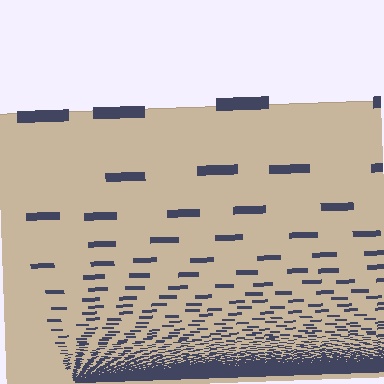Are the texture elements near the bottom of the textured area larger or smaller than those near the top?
Smaller. The gradient is inverted — elements near the bottom are smaller and denser.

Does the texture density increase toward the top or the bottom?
Density increases toward the bottom.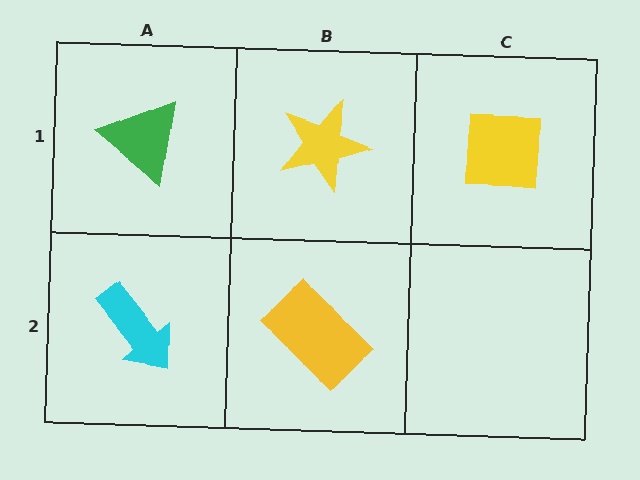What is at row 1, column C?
A yellow square.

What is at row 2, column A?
A cyan arrow.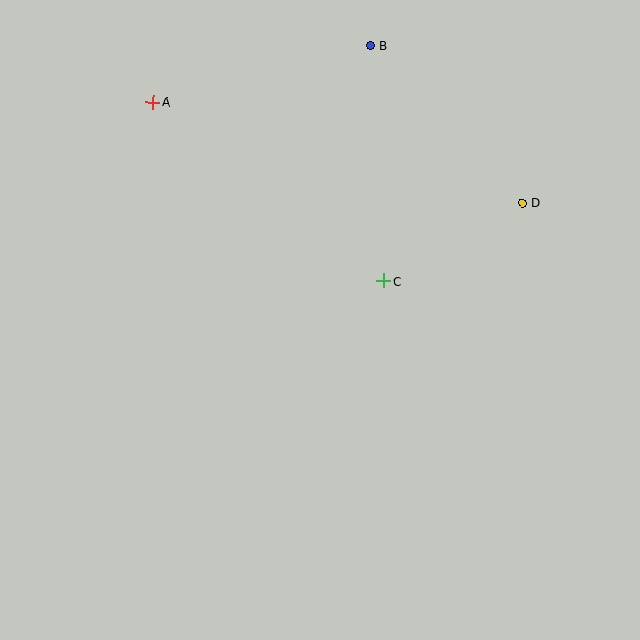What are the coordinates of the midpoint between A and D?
The midpoint between A and D is at (338, 152).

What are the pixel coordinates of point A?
Point A is at (153, 102).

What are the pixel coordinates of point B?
Point B is at (370, 45).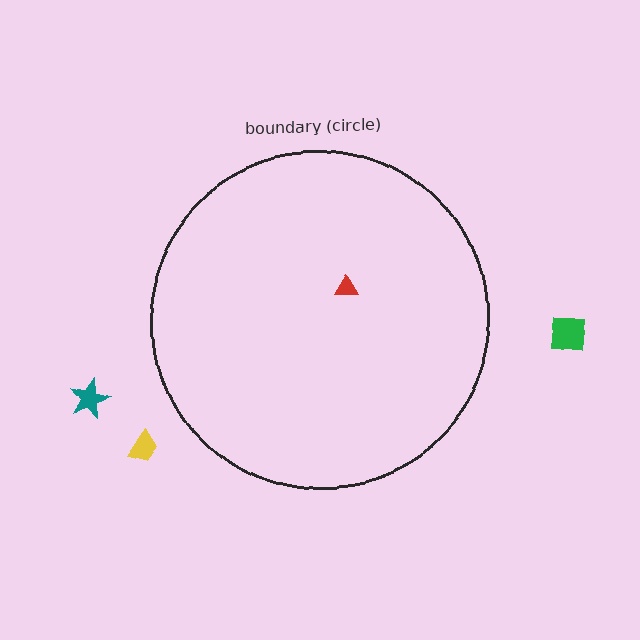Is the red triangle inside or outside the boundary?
Inside.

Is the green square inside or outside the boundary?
Outside.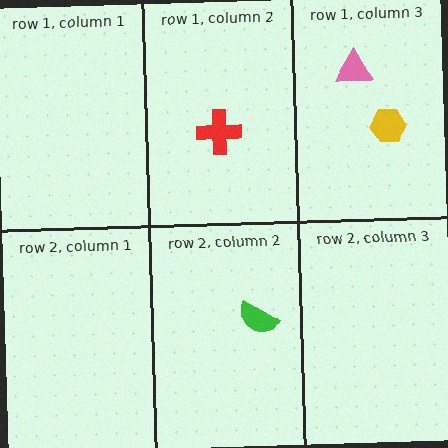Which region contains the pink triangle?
The row 1, column 3 region.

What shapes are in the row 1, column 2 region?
The red cross.